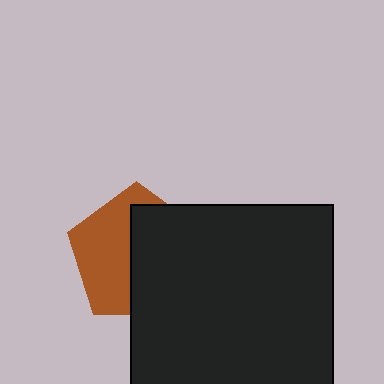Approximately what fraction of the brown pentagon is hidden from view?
Roughly 54% of the brown pentagon is hidden behind the black square.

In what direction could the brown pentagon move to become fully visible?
The brown pentagon could move left. That would shift it out from behind the black square entirely.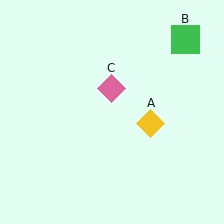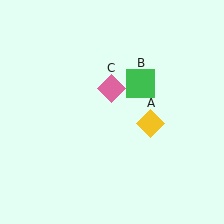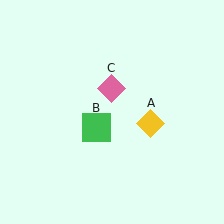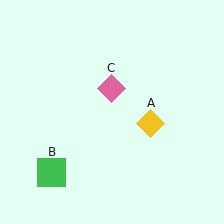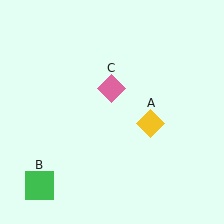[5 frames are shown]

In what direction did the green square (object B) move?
The green square (object B) moved down and to the left.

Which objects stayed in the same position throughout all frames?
Yellow diamond (object A) and pink diamond (object C) remained stationary.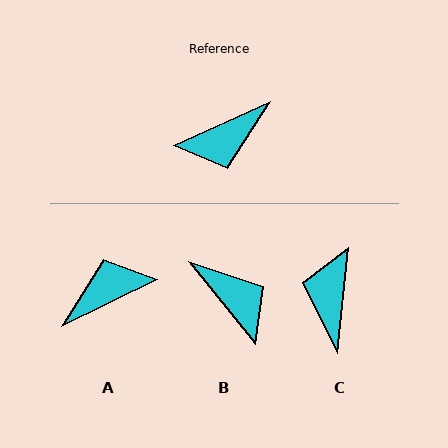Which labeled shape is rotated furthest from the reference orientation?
A, about 178 degrees away.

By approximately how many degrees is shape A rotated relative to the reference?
Approximately 178 degrees clockwise.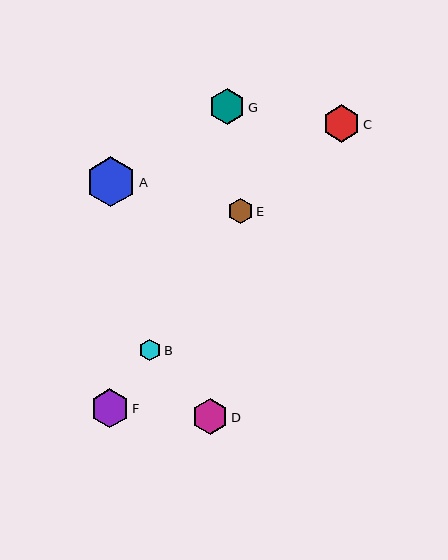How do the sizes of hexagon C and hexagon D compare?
Hexagon C and hexagon D are approximately the same size.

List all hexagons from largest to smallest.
From largest to smallest: A, F, C, G, D, E, B.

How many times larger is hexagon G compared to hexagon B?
Hexagon G is approximately 1.7 times the size of hexagon B.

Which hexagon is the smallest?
Hexagon B is the smallest with a size of approximately 21 pixels.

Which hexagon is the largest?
Hexagon A is the largest with a size of approximately 50 pixels.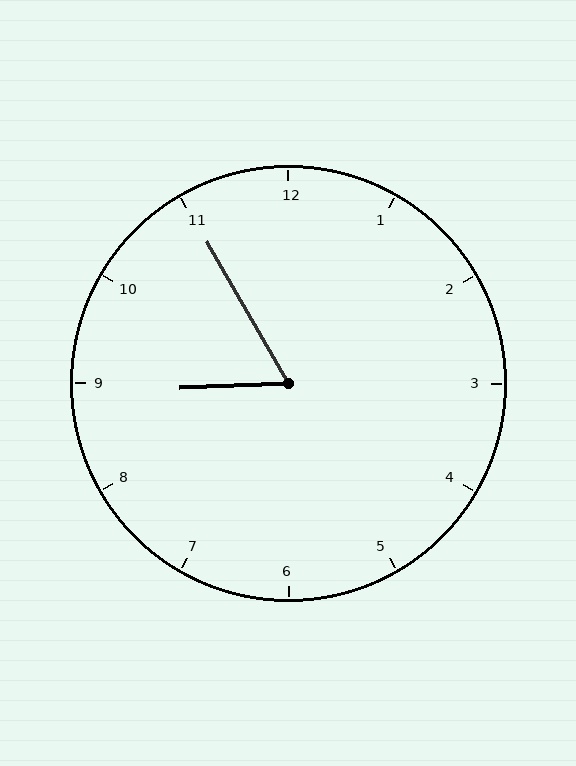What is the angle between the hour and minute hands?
Approximately 62 degrees.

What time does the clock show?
8:55.